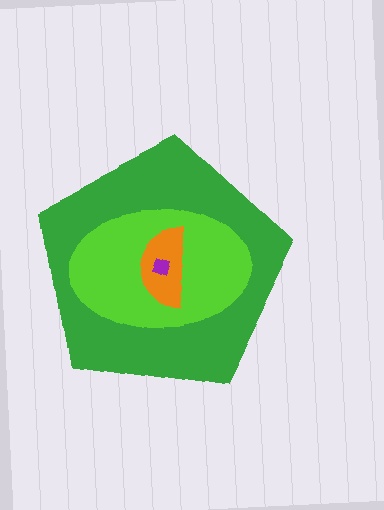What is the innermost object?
The purple diamond.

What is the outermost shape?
The green pentagon.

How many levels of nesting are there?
4.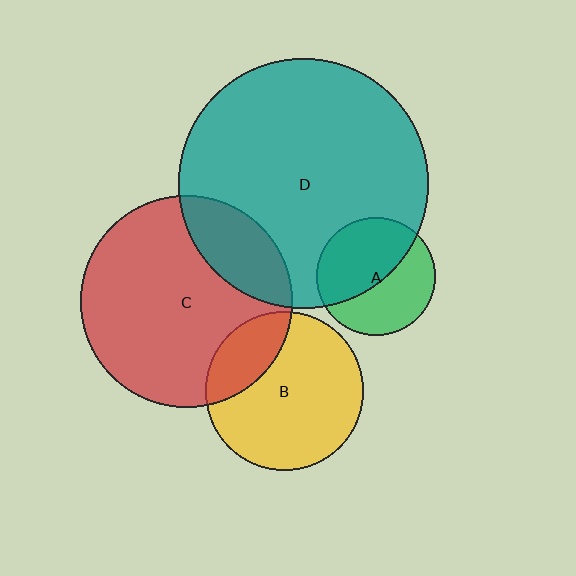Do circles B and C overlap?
Yes.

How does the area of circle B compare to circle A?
Approximately 1.8 times.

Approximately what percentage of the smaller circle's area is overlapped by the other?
Approximately 25%.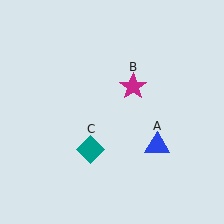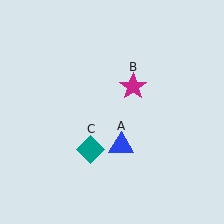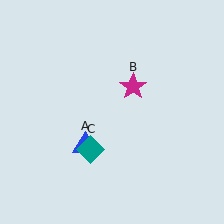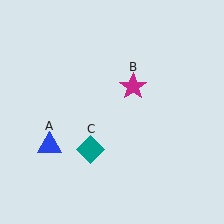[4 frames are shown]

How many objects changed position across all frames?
1 object changed position: blue triangle (object A).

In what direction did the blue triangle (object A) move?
The blue triangle (object A) moved left.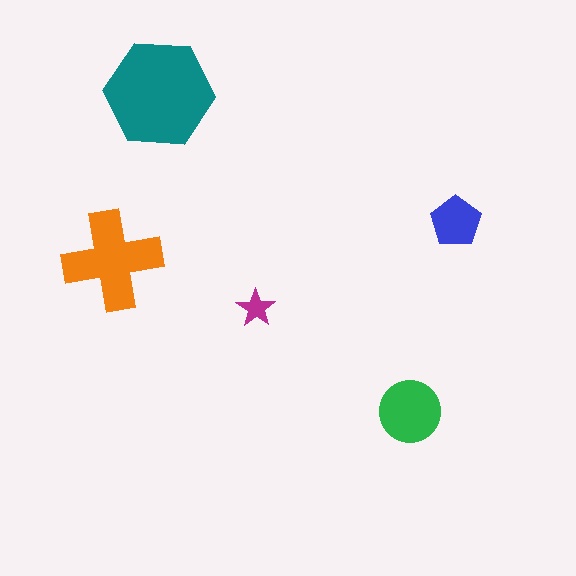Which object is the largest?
The teal hexagon.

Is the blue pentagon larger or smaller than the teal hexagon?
Smaller.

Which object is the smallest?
The magenta star.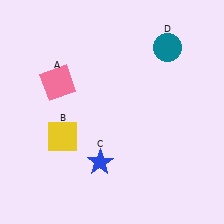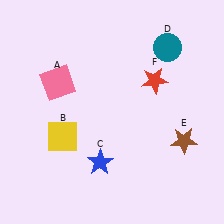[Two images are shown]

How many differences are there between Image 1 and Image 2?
There are 2 differences between the two images.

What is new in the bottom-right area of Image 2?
A brown star (E) was added in the bottom-right area of Image 2.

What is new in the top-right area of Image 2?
A red star (F) was added in the top-right area of Image 2.